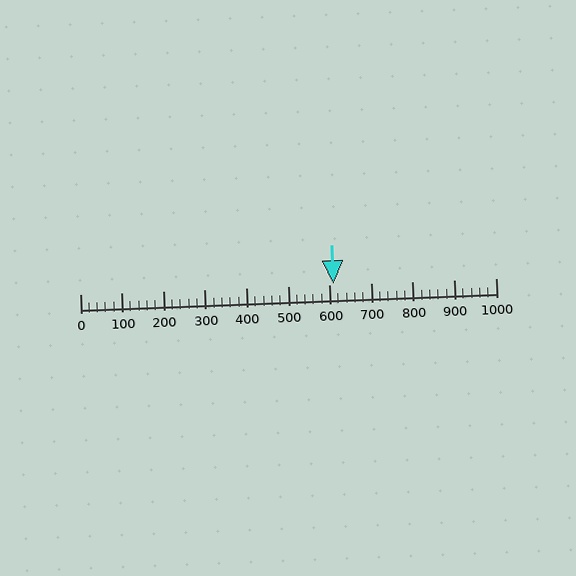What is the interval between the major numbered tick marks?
The major tick marks are spaced 100 units apart.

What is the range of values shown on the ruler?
The ruler shows values from 0 to 1000.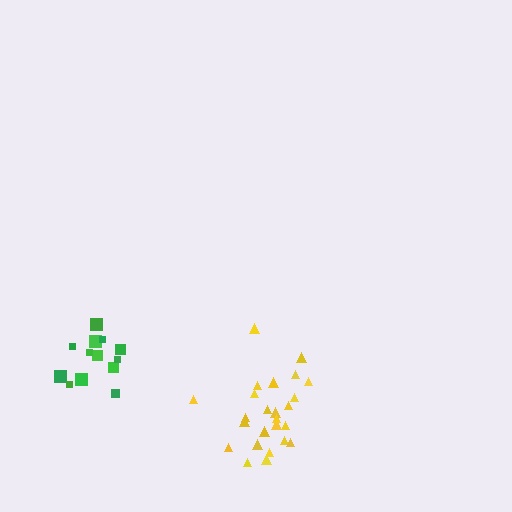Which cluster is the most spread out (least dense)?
Yellow.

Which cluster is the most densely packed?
Green.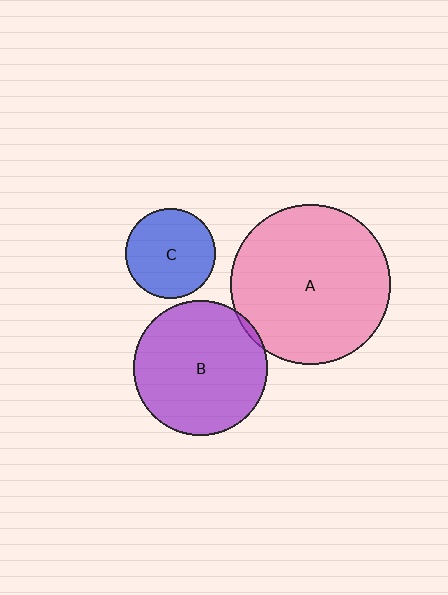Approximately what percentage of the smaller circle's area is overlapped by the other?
Approximately 5%.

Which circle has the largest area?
Circle A (pink).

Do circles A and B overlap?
Yes.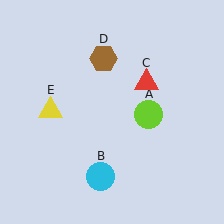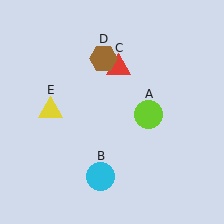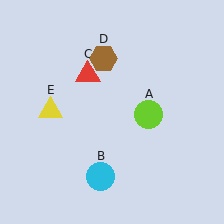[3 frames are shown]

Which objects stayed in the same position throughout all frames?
Lime circle (object A) and cyan circle (object B) and brown hexagon (object D) and yellow triangle (object E) remained stationary.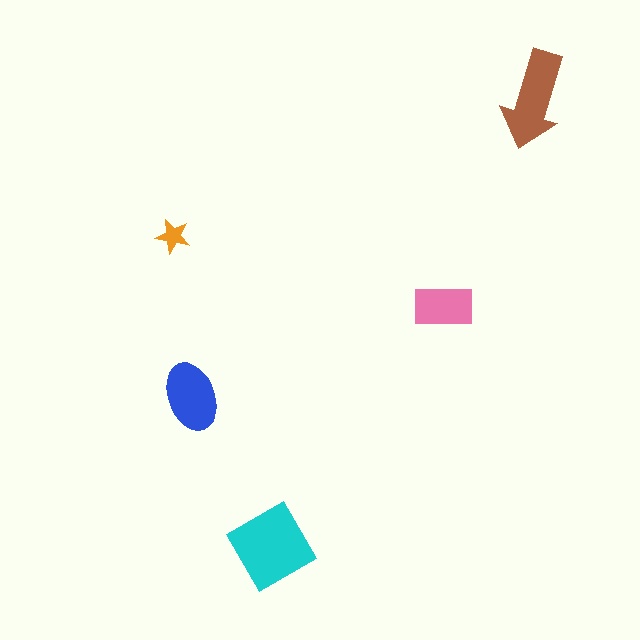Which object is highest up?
The brown arrow is topmost.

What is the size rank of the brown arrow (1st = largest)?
2nd.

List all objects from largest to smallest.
The cyan square, the brown arrow, the blue ellipse, the pink rectangle, the orange star.